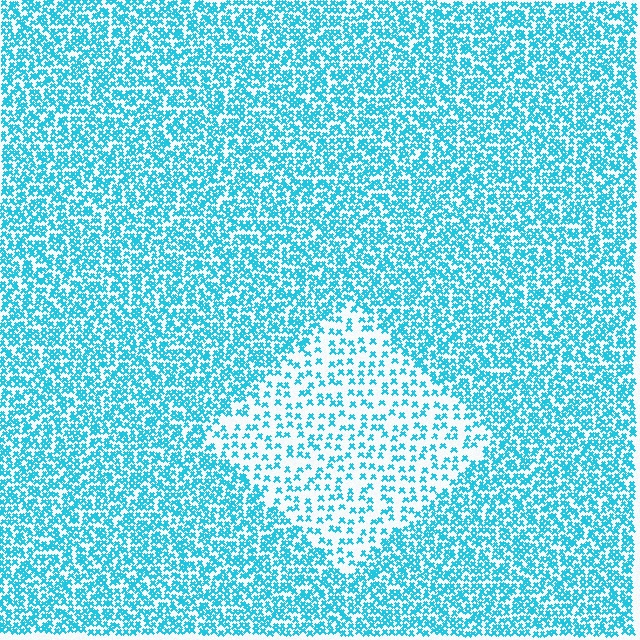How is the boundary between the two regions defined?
The boundary is defined by a change in element density (approximately 2.4x ratio). All elements are the same color, size, and shape.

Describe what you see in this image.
The image contains small cyan elements arranged at two different densities. A diamond-shaped region is visible where the elements are less densely packed than the surrounding area.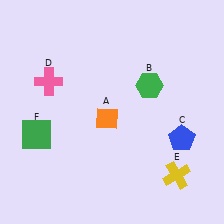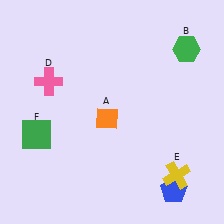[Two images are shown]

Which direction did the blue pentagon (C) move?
The blue pentagon (C) moved down.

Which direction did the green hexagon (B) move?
The green hexagon (B) moved right.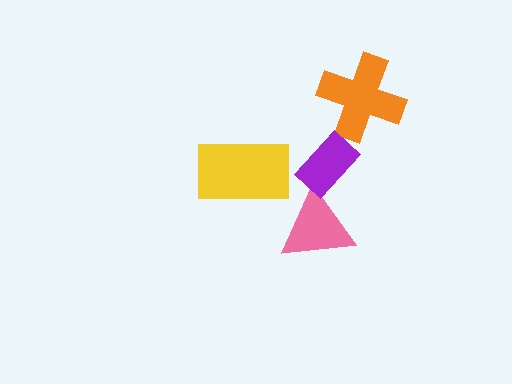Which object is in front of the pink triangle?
The purple rectangle is in front of the pink triangle.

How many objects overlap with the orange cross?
0 objects overlap with the orange cross.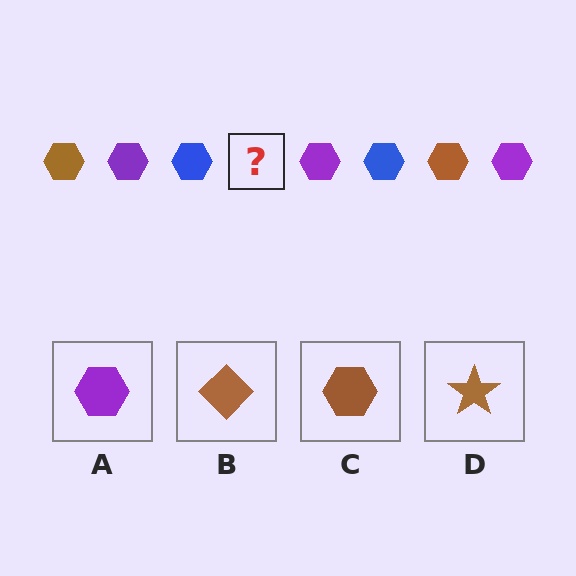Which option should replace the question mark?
Option C.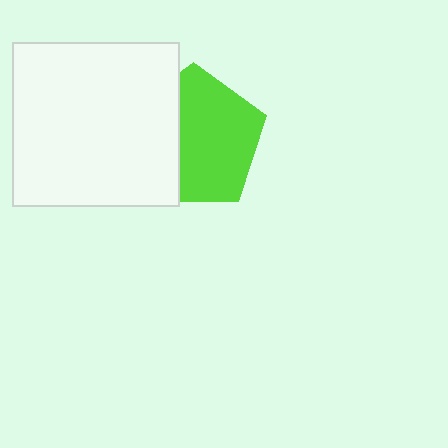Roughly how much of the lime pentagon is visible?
About half of it is visible (roughly 64%).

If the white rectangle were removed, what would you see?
You would see the complete lime pentagon.